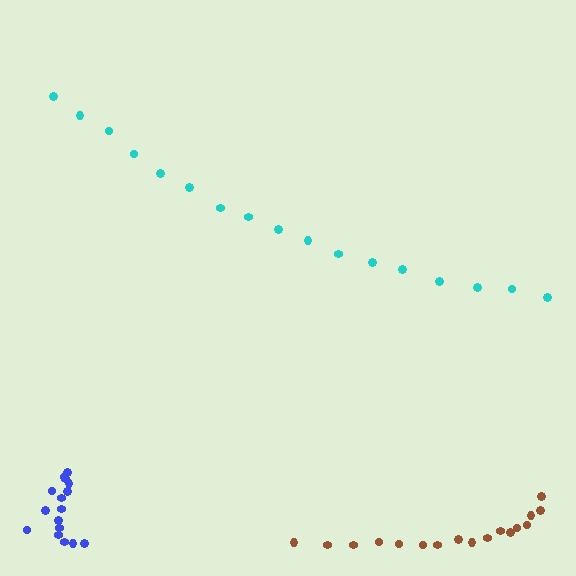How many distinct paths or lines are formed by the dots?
There are 3 distinct paths.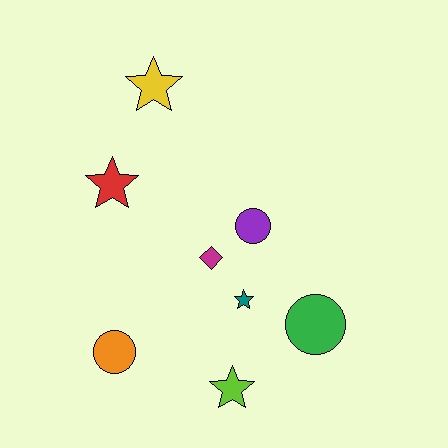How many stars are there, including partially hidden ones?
There are 4 stars.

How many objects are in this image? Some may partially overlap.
There are 8 objects.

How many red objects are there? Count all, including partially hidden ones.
There is 1 red object.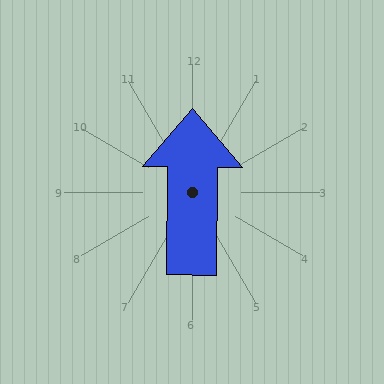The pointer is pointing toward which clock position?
Roughly 12 o'clock.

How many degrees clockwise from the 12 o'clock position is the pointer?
Approximately 1 degrees.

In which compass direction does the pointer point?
North.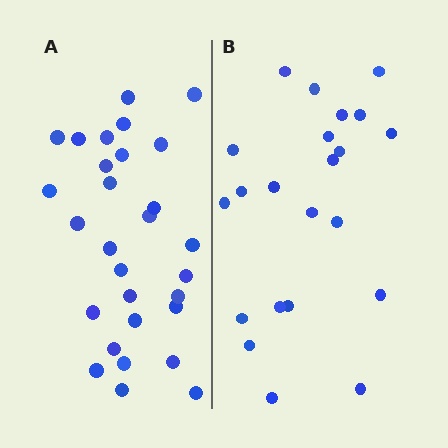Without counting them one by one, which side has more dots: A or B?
Region A (the left region) has more dots.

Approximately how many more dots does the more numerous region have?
Region A has roughly 8 or so more dots than region B.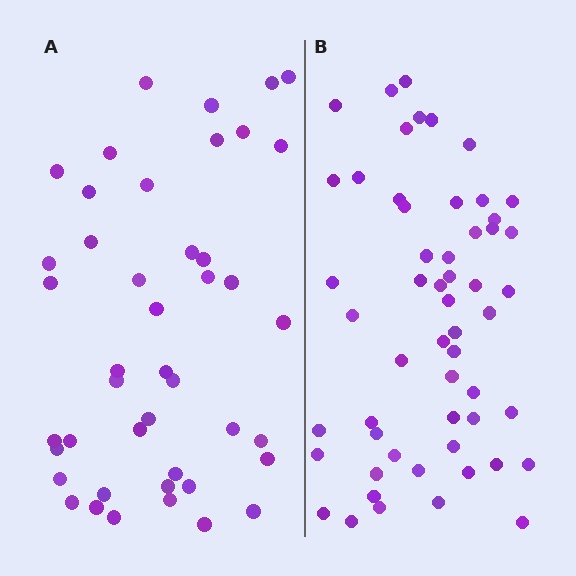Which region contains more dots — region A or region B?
Region B (the right region) has more dots.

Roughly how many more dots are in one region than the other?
Region B has roughly 12 or so more dots than region A.